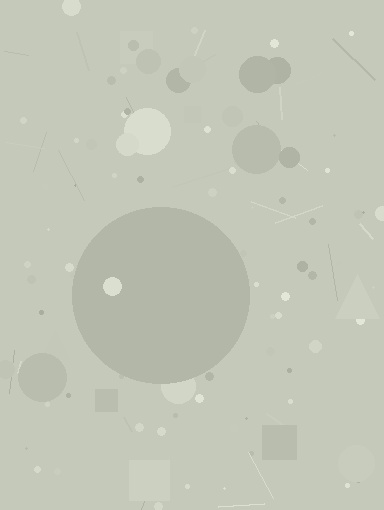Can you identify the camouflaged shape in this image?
The camouflaged shape is a circle.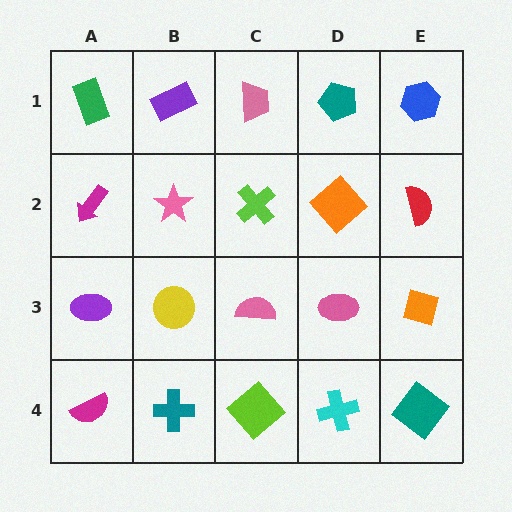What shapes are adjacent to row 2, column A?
A green rectangle (row 1, column A), a purple ellipse (row 3, column A), a pink star (row 2, column B).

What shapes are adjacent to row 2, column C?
A pink trapezoid (row 1, column C), a pink semicircle (row 3, column C), a pink star (row 2, column B), an orange diamond (row 2, column D).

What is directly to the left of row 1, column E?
A teal pentagon.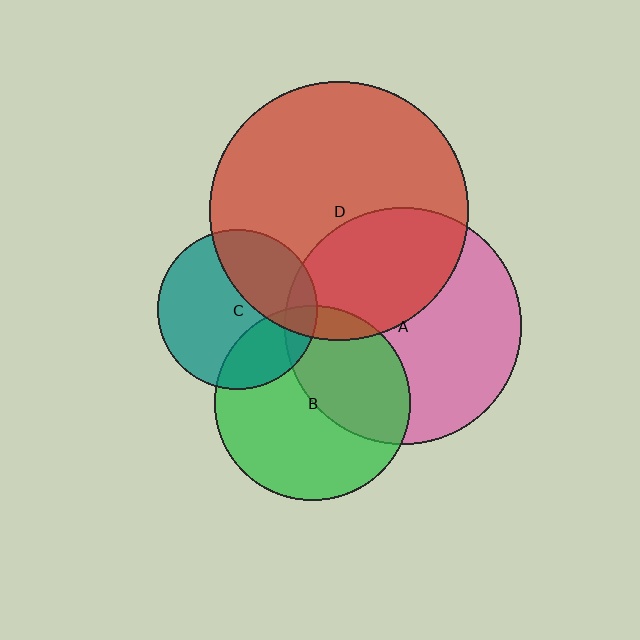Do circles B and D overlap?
Yes.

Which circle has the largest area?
Circle D (red).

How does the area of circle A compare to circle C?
Approximately 2.2 times.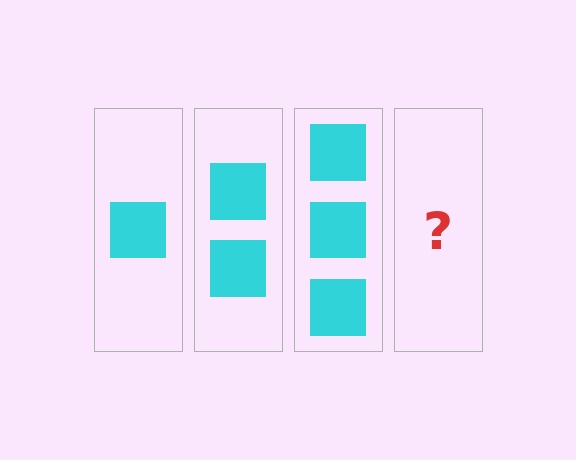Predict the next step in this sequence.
The next step is 4 squares.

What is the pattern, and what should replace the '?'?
The pattern is that each step adds one more square. The '?' should be 4 squares.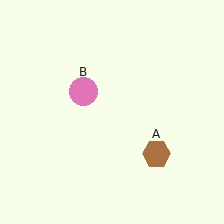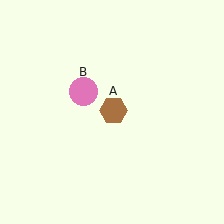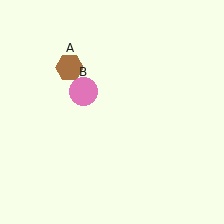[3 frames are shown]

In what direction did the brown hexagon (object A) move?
The brown hexagon (object A) moved up and to the left.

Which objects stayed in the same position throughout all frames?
Pink circle (object B) remained stationary.